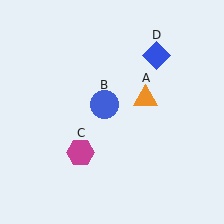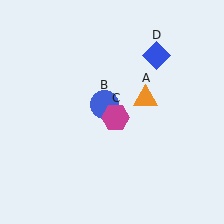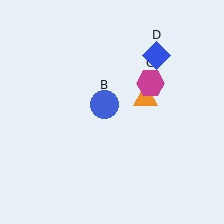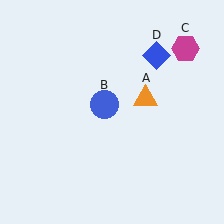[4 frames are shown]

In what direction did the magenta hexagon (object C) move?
The magenta hexagon (object C) moved up and to the right.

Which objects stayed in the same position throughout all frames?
Orange triangle (object A) and blue circle (object B) and blue diamond (object D) remained stationary.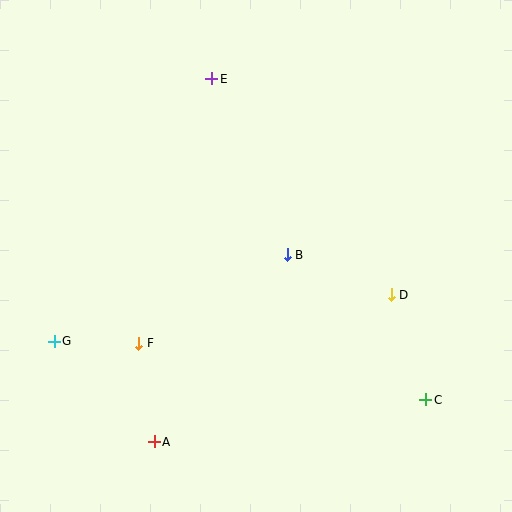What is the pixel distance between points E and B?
The distance between E and B is 192 pixels.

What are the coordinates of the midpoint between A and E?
The midpoint between A and E is at (183, 260).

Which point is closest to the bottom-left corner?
Point A is closest to the bottom-left corner.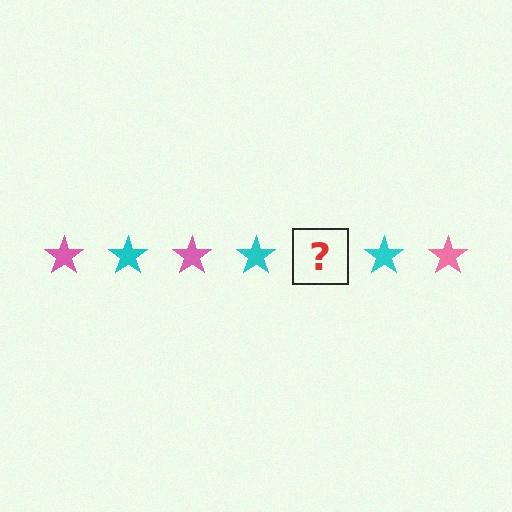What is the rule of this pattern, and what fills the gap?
The rule is that the pattern cycles through pink, cyan stars. The gap should be filled with a pink star.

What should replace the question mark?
The question mark should be replaced with a pink star.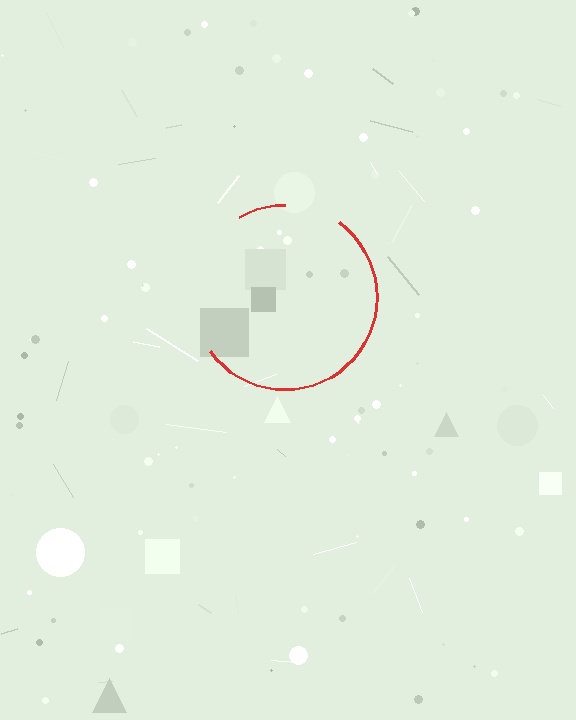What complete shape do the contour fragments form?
The contour fragments form a circle.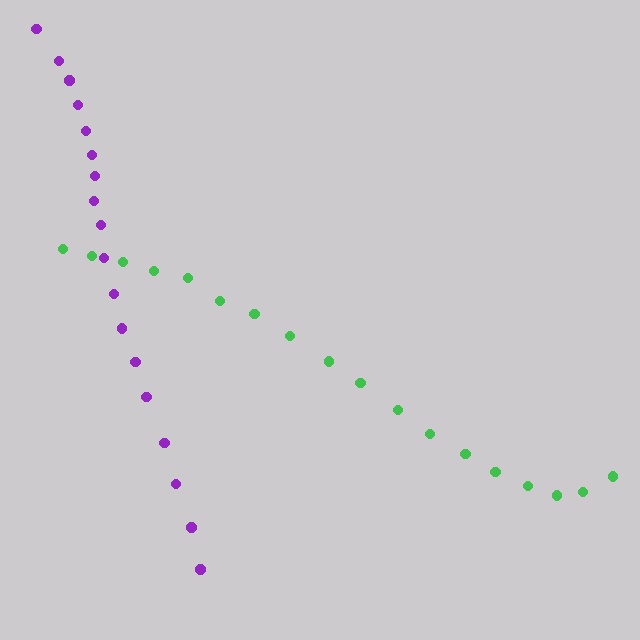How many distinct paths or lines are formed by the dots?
There are 2 distinct paths.